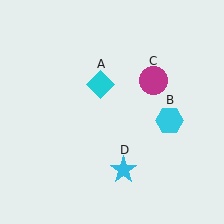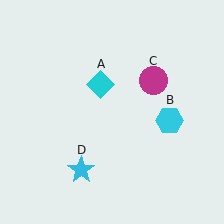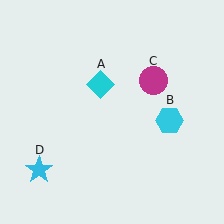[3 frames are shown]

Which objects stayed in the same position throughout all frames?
Cyan diamond (object A) and cyan hexagon (object B) and magenta circle (object C) remained stationary.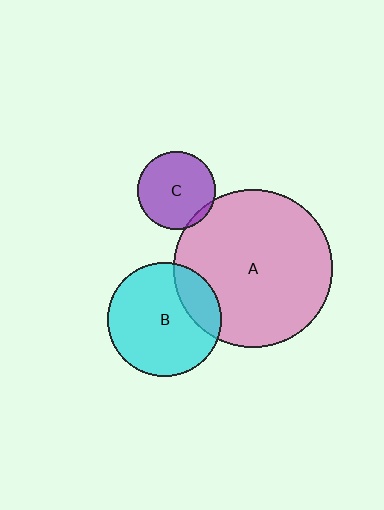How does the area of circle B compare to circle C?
Approximately 2.1 times.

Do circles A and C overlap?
Yes.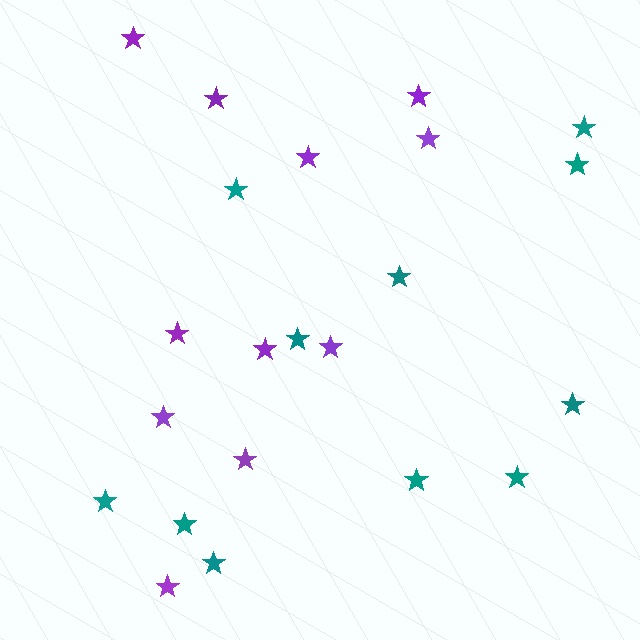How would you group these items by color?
There are 2 groups: one group of teal stars (11) and one group of purple stars (11).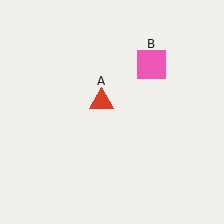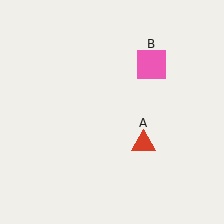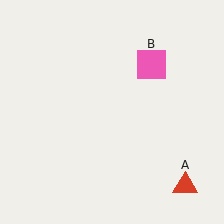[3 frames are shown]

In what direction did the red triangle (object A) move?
The red triangle (object A) moved down and to the right.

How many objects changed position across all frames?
1 object changed position: red triangle (object A).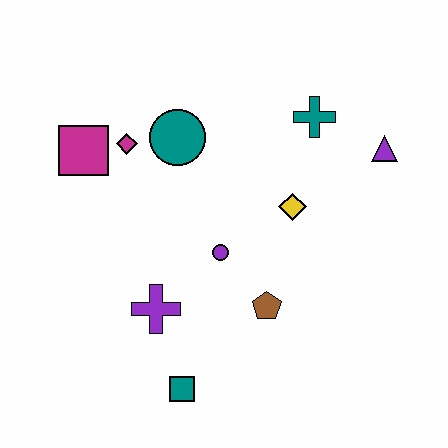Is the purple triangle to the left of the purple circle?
No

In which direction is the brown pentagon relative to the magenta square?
The brown pentagon is to the right of the magenta square.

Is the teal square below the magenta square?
Yes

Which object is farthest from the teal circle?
The teal square is farthest from the teal circle.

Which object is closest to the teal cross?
The purple triangle is closest to the teal cross.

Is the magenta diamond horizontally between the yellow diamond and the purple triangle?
No